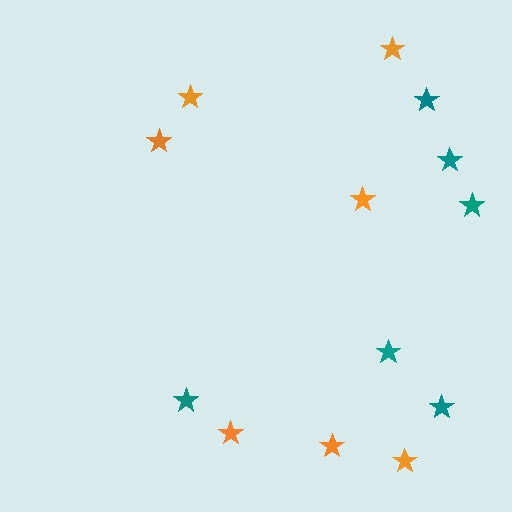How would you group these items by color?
There are 2 groups: one group of teal stars (6) and one group of orange stars (7).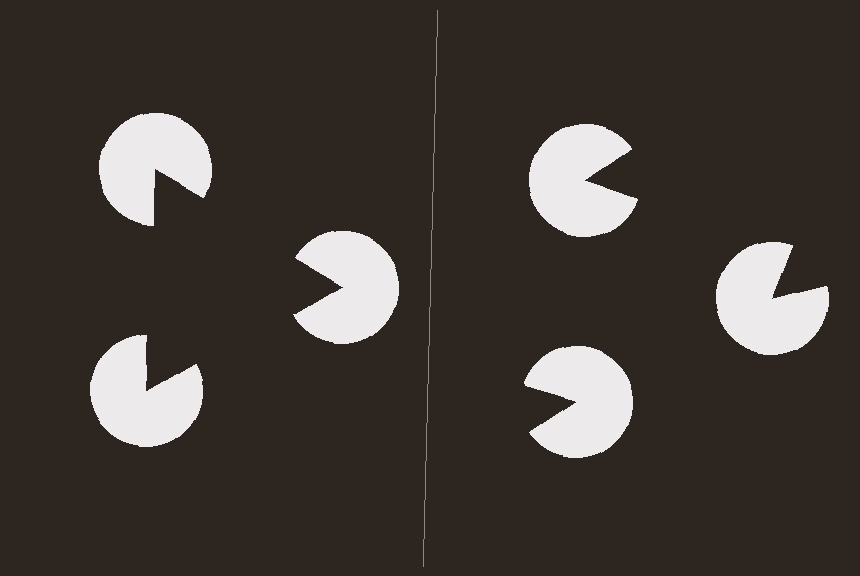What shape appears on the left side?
An illusory triangle.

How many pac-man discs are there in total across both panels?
6 — 3 on each side.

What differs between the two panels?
The pac-man discs are positioned identically on both sides; only the wedge orientations differ. On the left they align to a triangle; on the right they are misaligned.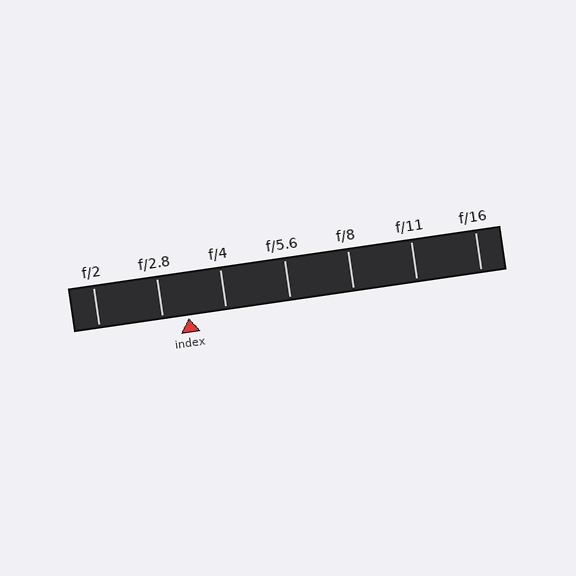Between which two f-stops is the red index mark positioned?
The index mark is between f/2.8 and f/4.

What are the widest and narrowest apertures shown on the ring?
The widest aperture shown is f/2 and the narrowest is f/16.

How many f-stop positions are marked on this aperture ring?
There are 7 f-stop positions marked.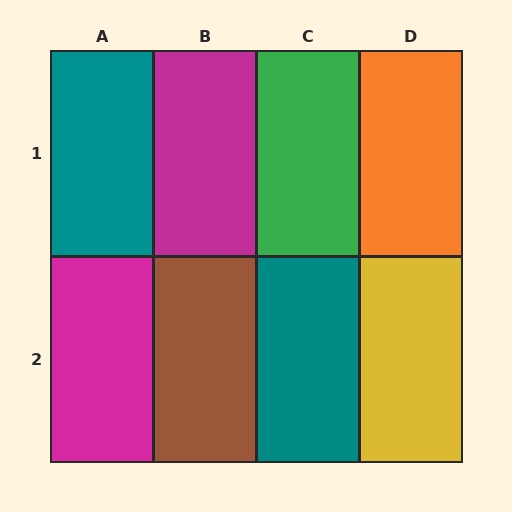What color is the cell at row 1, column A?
Teal.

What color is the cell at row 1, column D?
Orange.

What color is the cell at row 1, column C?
Green.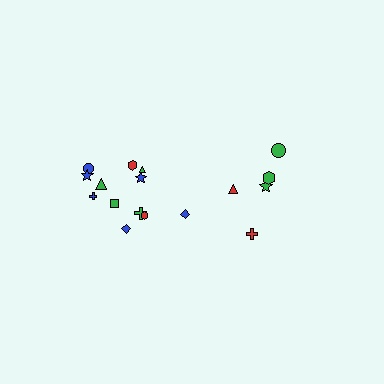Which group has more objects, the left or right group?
The left group.